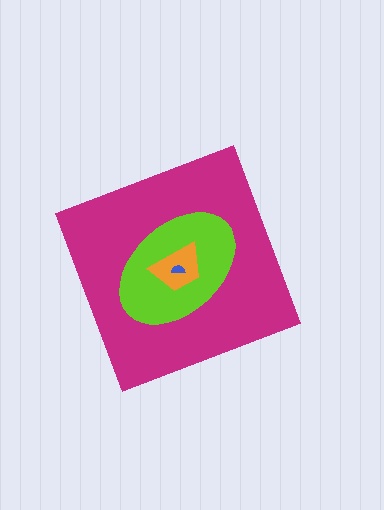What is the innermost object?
The blue semicircle.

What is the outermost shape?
The magenta diamond.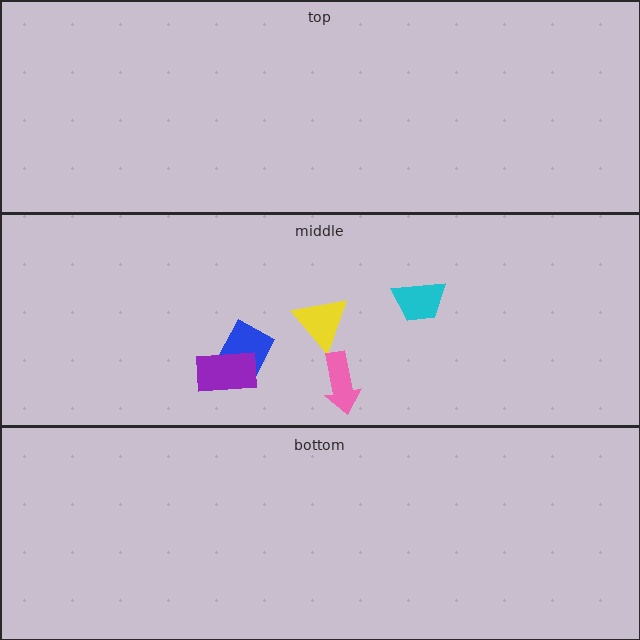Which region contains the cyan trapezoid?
The middle region.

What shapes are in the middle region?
The cyan trapezoid, the yellow triangle, the blue diamond, the purple rectangle, the pink arrow.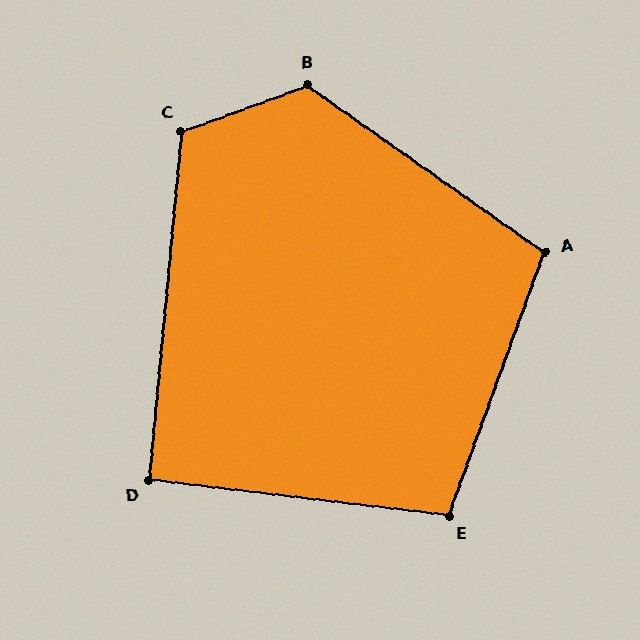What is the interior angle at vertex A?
Approximately 105 degrees (obtuse).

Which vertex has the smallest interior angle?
D, at approximately 91 degrees.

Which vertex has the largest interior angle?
B, at approximately 125 degrees.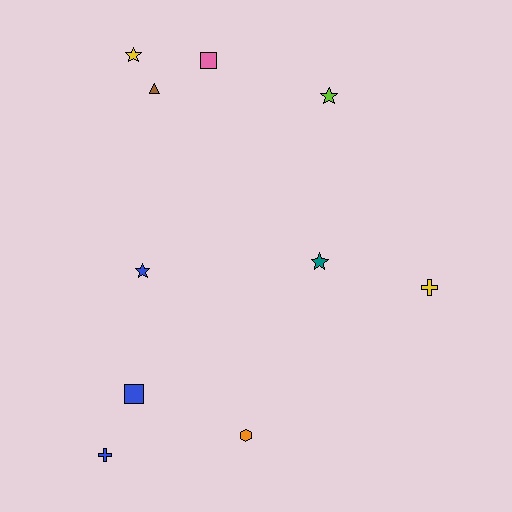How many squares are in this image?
There are 2 squares.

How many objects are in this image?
There are 10 objects.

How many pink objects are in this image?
There is 1 pink object.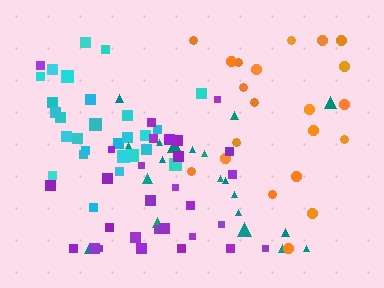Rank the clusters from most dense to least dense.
cyan, purple, teal, orange.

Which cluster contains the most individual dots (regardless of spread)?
Purple (29).